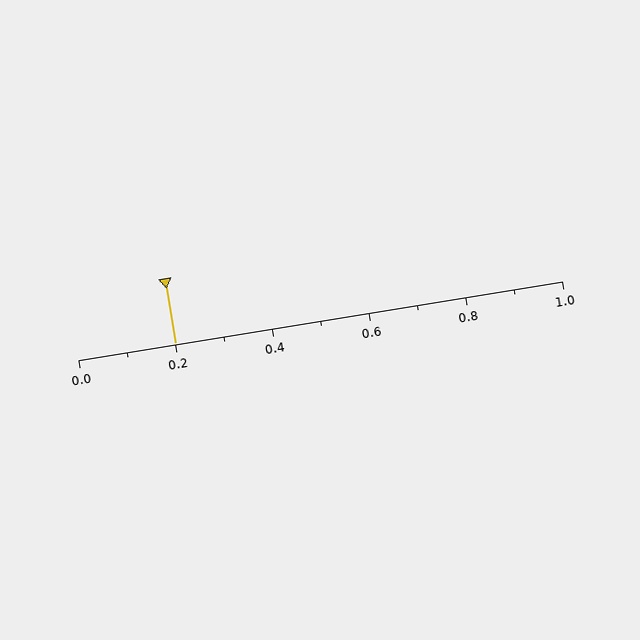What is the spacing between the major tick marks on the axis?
The major ticks are spaced 0.2 apart.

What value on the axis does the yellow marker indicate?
The marker indicates approximately 0.2.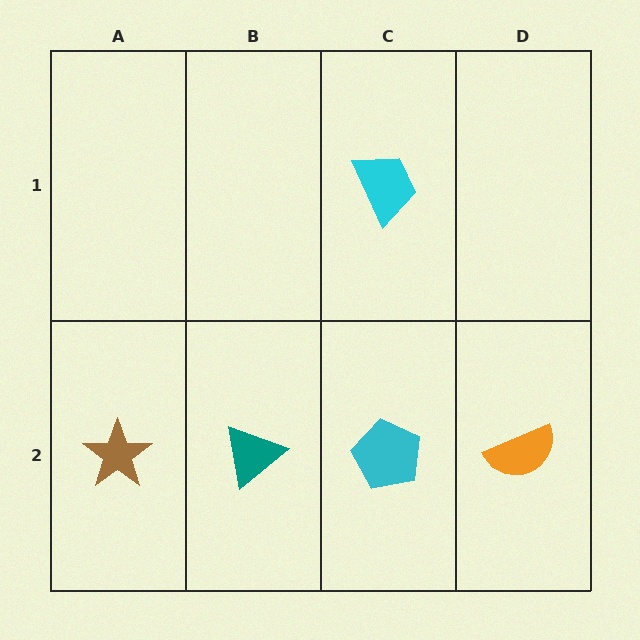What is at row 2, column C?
A cyan pentagon.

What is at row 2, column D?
An orange semicircle.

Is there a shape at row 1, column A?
No, that cell is empty.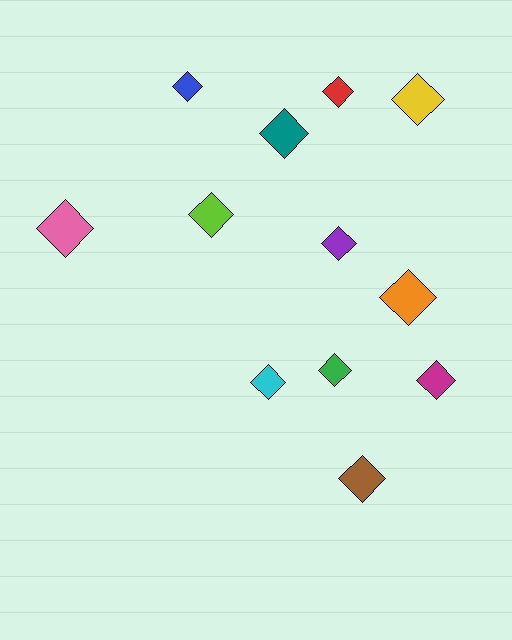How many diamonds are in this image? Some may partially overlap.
There are 12 diamonds.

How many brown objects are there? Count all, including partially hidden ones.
There is 1 brown object.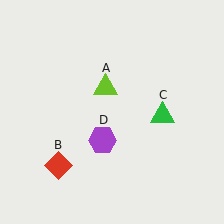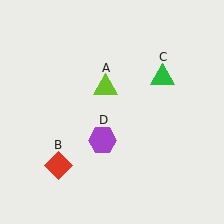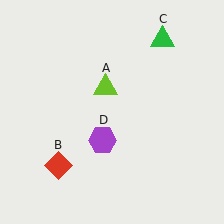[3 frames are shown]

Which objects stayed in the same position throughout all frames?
Lime triangle (object A) and red diamond (object B) and purple hexagon (object D) remained stationary.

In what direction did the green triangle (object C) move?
The green triangle (object C) moved up.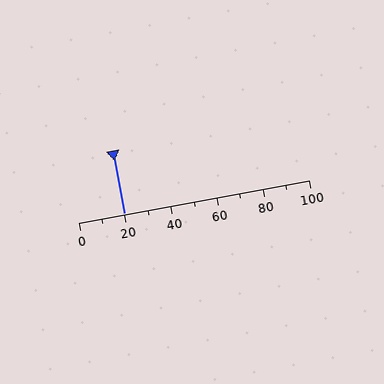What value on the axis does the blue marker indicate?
The marker indicates approximately 20.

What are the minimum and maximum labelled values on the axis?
The axis runs from 0 to 100.